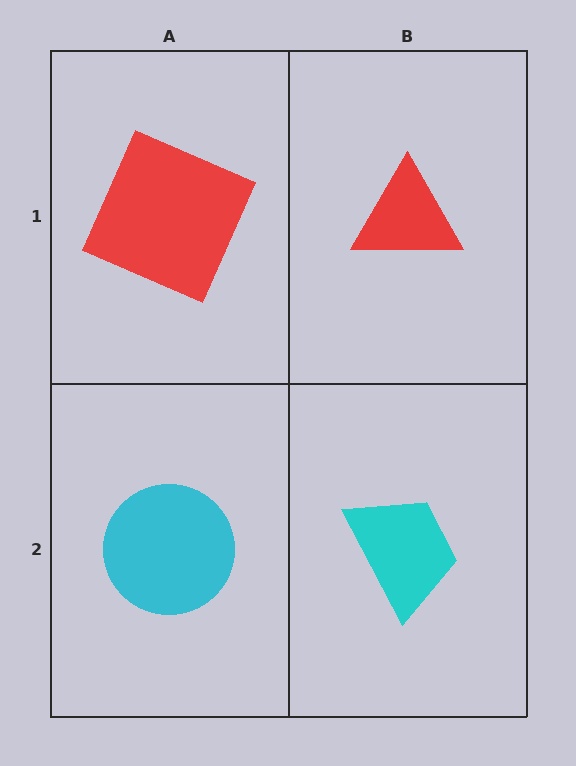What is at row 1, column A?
A red square.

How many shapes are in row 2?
2 shapes.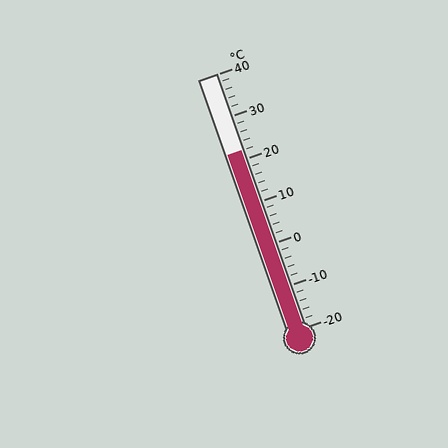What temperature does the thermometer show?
The thermometer shows approximately 22°C.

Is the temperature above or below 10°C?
The temperature is above 10°C.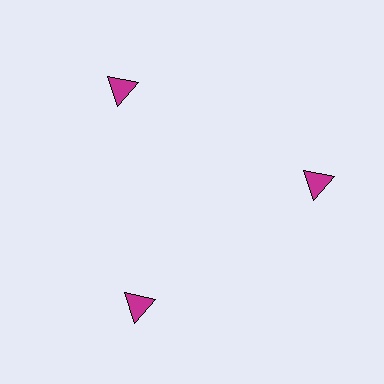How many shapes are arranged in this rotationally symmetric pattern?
There are 3 shapes, arranged in 3 groups of 1.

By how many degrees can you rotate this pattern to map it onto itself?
The pattern maps onto itself every 120 degrees of rotation.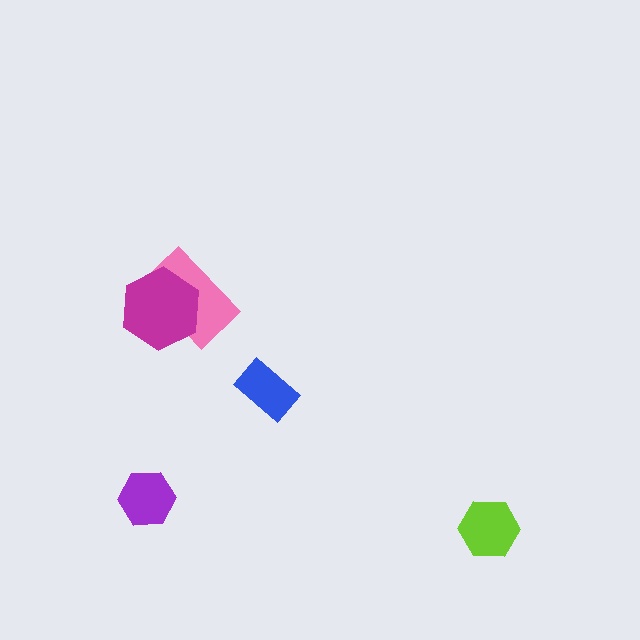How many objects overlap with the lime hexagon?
0 objects overlap with the lime hexagon.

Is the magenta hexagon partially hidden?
No, no other shape covers it.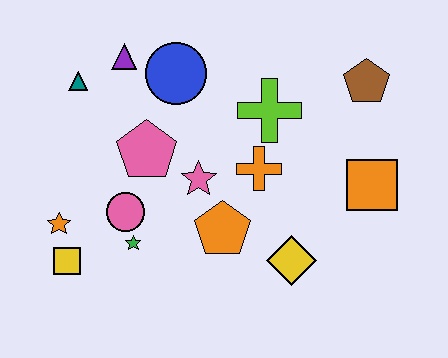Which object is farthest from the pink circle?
The brown pentagon is farthest from the pink circle.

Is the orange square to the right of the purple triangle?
Yes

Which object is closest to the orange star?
The yellow square is closest to the orange star.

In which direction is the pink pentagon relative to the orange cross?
The pink pentagon is to the left of the orange cross.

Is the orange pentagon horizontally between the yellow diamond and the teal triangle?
Yes